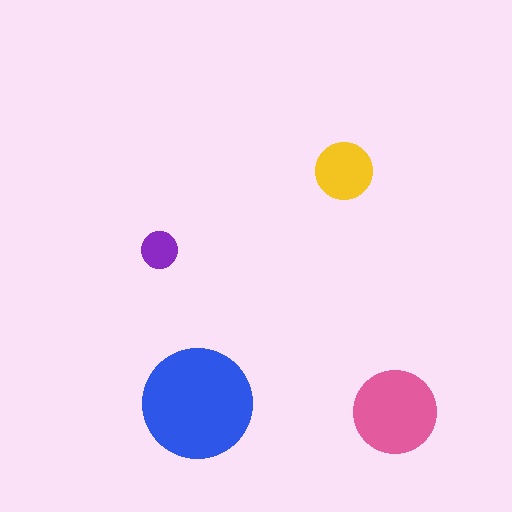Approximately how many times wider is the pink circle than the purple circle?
About 2.5 times wider.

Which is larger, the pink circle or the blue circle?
The blue one.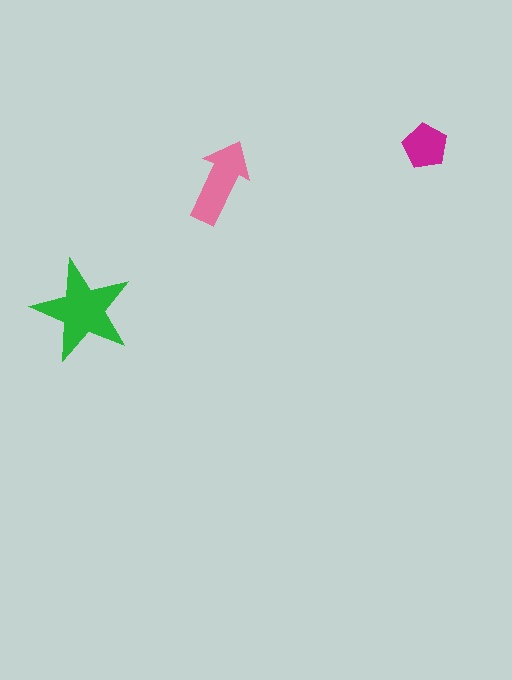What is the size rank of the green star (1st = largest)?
1st.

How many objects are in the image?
There are 3 objects in the image.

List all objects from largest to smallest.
The green star, the pink arrow, the magenta pentagon.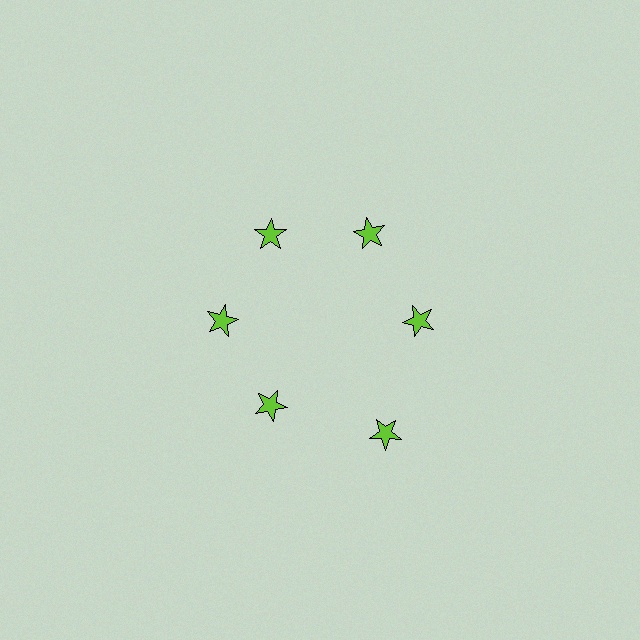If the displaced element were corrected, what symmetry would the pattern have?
It would have 6-fold rotational symmetry — the pattern would map onto itself every 60 degrees.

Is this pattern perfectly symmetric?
No. The 6 lime stars are arranged in a ring, but one element near the 5 o'clock position is pushed outward from the center, breaking the 6-fold rotational symmetry.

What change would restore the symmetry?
The symmetry would be restored by moving it inward, back onto the ring so that all 6 stars sit at equal angles and equal distance from the center.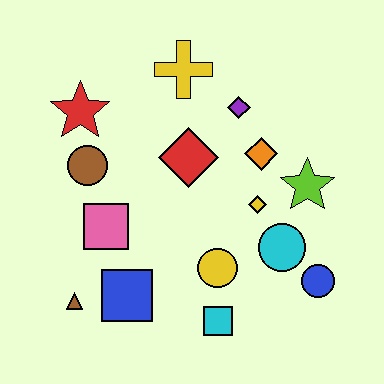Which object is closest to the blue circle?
The cyan circle is closest to the blue circle.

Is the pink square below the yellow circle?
No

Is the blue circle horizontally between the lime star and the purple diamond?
No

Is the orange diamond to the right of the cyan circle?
No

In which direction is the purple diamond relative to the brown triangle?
The purple diamond is above the brown triangle.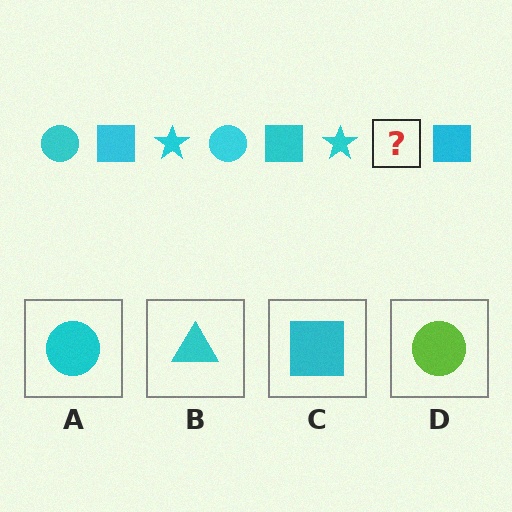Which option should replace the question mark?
Option A.